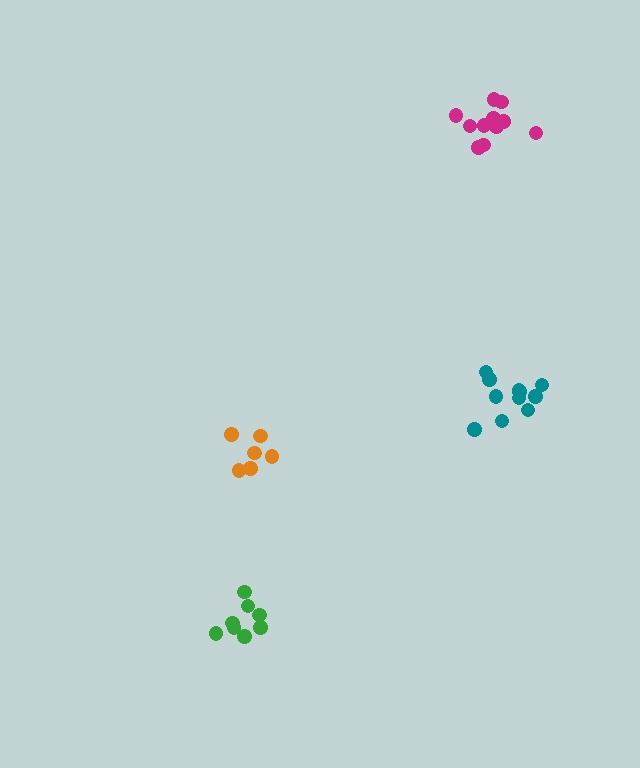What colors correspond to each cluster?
The clusters are colored: green, magenta, teal, orange.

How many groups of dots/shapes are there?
There are 4 groups.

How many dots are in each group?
Group 1: 8 dots, Group 2: 11 dots, Group 3: 11 dots, Group 4: 6 dots (36 total).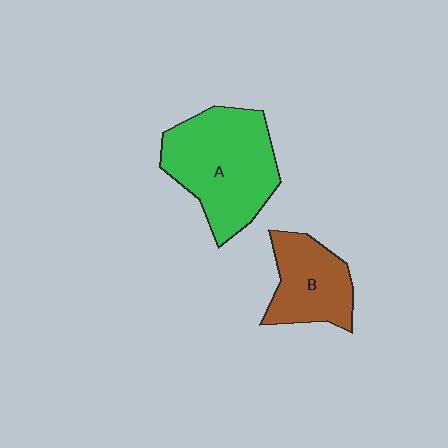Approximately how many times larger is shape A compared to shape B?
Approximately 1.7 times.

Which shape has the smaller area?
Shape B (brown).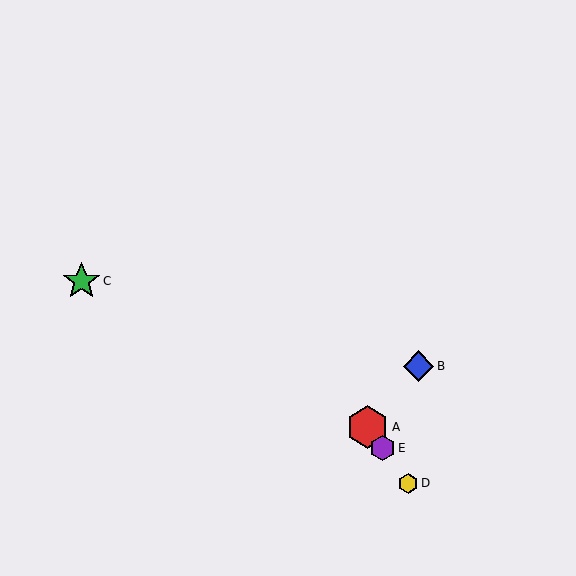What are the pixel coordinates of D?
Object D is at (408, 483).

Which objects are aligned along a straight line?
Objects A, D, E are aligned along a straight line.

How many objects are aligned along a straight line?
3 objects (A, D, E) are aligned along a straight line.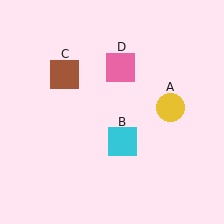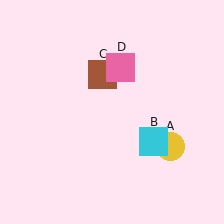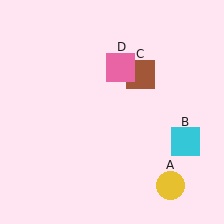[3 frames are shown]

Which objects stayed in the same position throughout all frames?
Pink square (object D) remained stationary.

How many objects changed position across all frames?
3 objects changed position: yellow circle (object A), cyan square (object B), brown square (object C).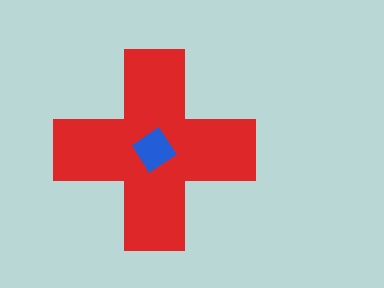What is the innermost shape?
The blue diamond.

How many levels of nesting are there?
2.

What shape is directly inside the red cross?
The blue diamond.